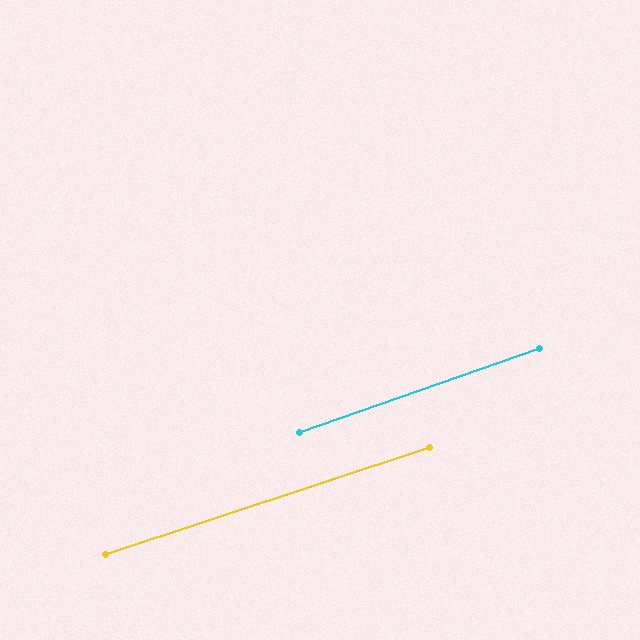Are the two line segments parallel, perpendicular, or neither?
Parallel — their directions differ by only 0.9°.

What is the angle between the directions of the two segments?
Approximately 1 degree.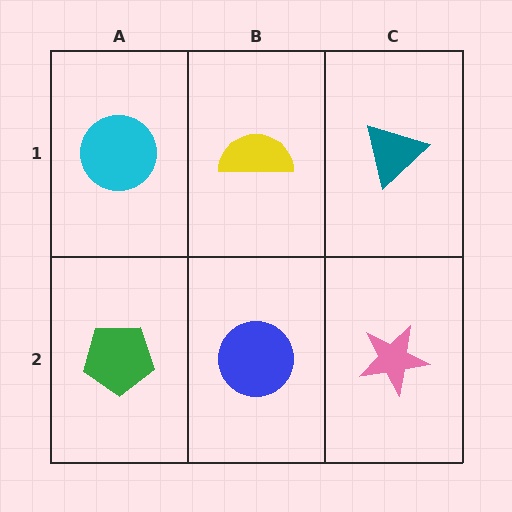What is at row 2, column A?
A green pentagon.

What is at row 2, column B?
A blue circle.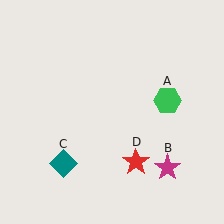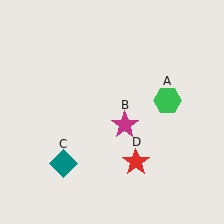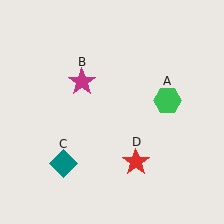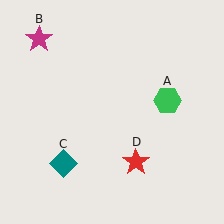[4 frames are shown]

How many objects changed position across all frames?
1 object changed position: magenta star (object B).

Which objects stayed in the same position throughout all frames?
Green hexagon (object A) and teal diamond (object C) and red star (object D) remained stationary.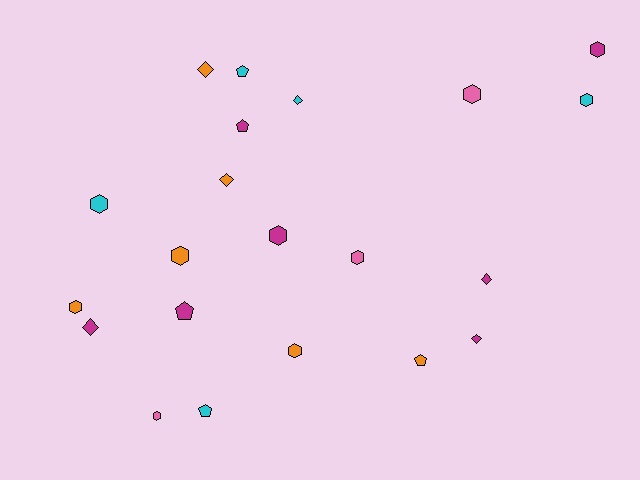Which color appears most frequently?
Magenta, with 7 objects.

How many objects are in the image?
There are 21 objects.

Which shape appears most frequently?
Hexagon, with 10 objects.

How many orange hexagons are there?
There are 3 orange hexagons.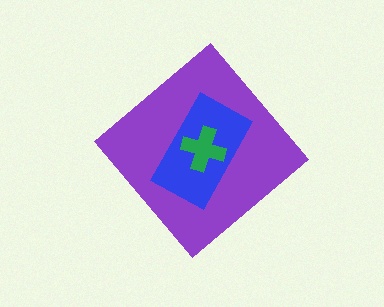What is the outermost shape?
The purple diamond.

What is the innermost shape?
The green cross.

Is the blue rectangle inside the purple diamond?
Yes.